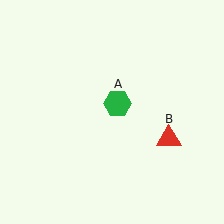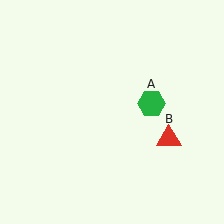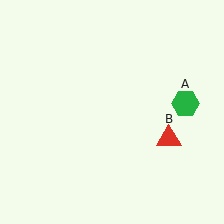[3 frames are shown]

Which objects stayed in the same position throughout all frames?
Red triangle (object B) remained stationary.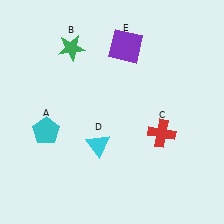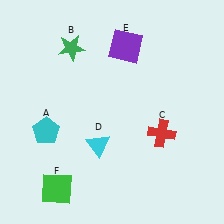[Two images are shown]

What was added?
A green square (F) was added in Image 2.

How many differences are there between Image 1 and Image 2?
There is 1 difference between the two images.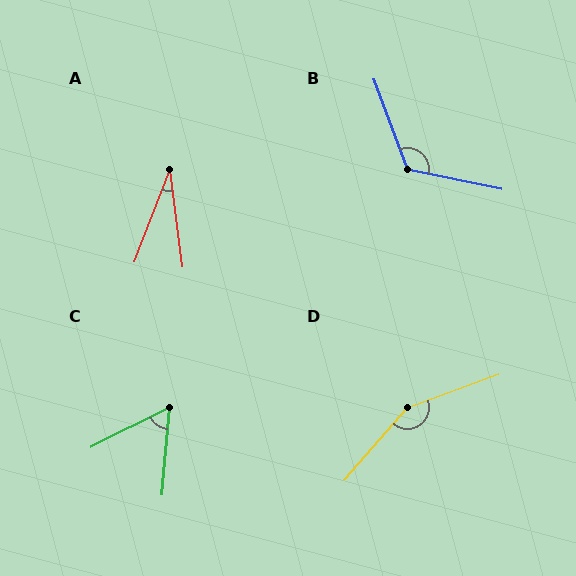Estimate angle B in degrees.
Approximately 122 degrees.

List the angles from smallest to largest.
A (28°), C (58°), B (122°), D (151°).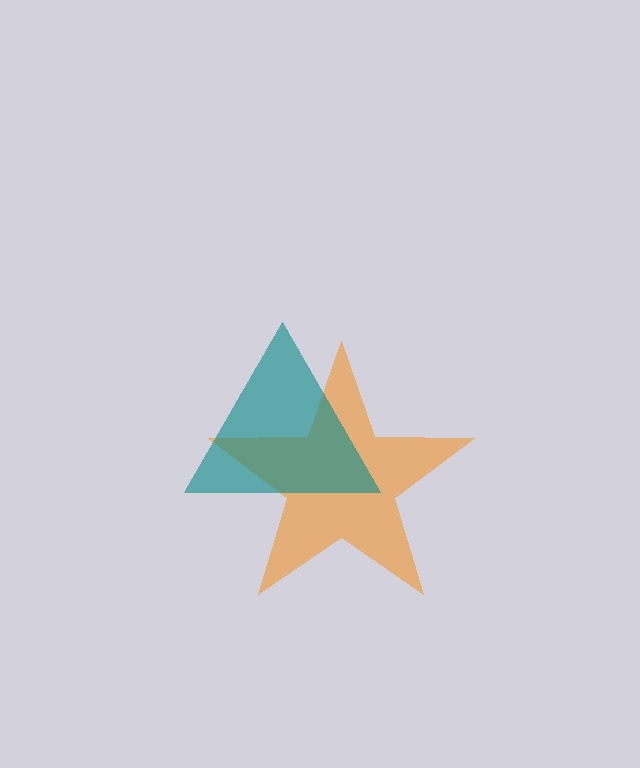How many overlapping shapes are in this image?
There are 2 overlapping shapes in the image.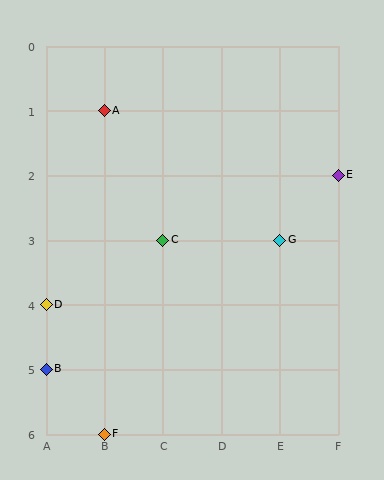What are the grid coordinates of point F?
Point F is at grid coordinates (B, 6).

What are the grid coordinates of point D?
Point D is at grid coordinates (A, 4).